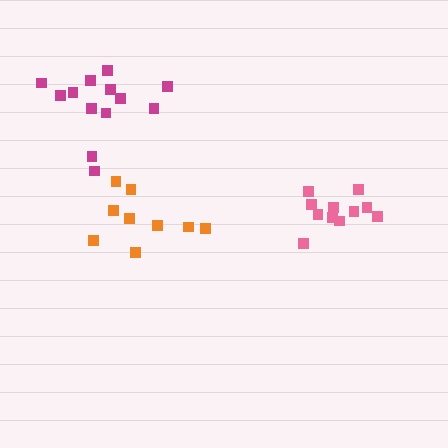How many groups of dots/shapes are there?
There are 3 groups.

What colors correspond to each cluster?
The clusters are colored: magenta, orange, pink.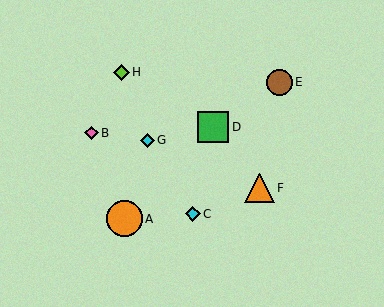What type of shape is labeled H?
Shape H is a lime diamond.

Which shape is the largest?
The orange circle (labeled A) is the largest.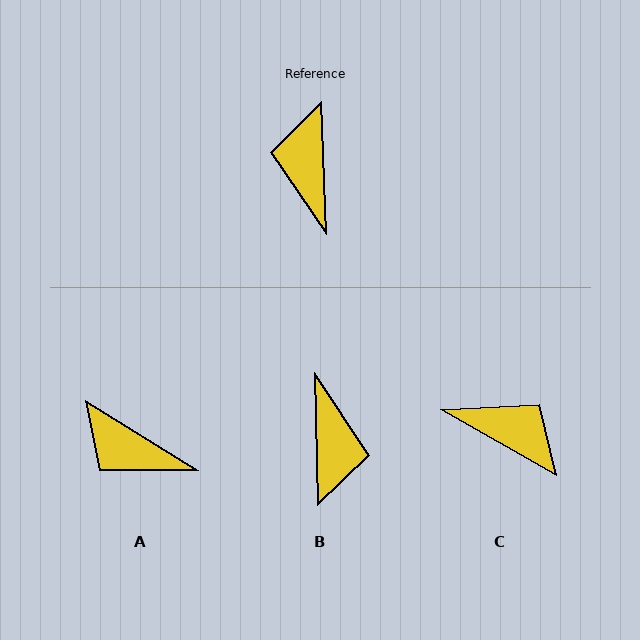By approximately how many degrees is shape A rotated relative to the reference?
Approximately 56 degrees counter-clockwise.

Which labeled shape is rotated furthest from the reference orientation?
B, about 179 degrees away.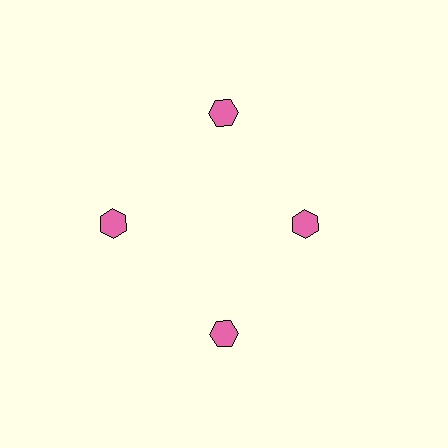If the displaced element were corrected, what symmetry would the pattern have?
It would have 4-fold rotational symmetry — the pattern would map onto itself every 90 degrees.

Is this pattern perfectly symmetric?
No. The 4 pink hexagons are arranged in a ring, but one element near the 3 o'clock position is pulled inward toward the center, breaking the 4-fold rotational symmetry.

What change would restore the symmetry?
The symmetry would be restored by moving it outward, back onto the ring so that all 4 hexagons sit at equal angles and equal distance from the center.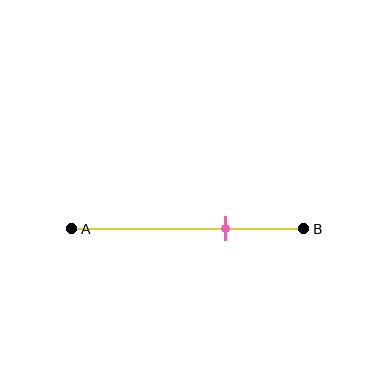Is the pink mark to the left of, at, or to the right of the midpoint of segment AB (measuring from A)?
The pink mark is to the right of the midpoint of segment AB.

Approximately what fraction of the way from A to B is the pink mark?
The pink mark is approximately 65% of the way from A to B.